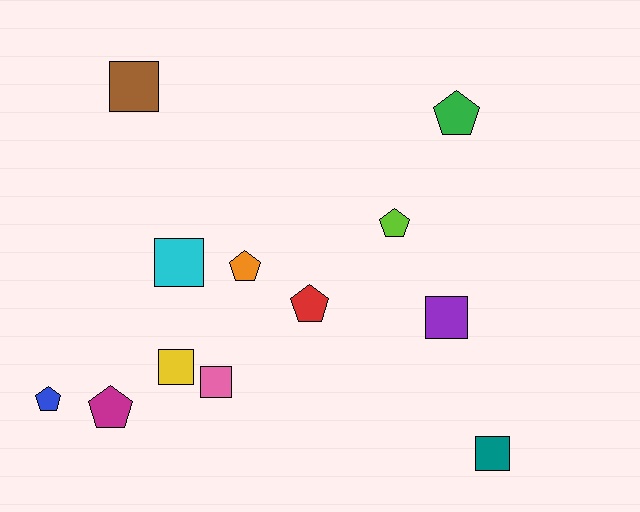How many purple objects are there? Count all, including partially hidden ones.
There is 1 purple object.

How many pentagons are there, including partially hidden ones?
There are 6 pentagons.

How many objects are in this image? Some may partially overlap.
There are 12 objects.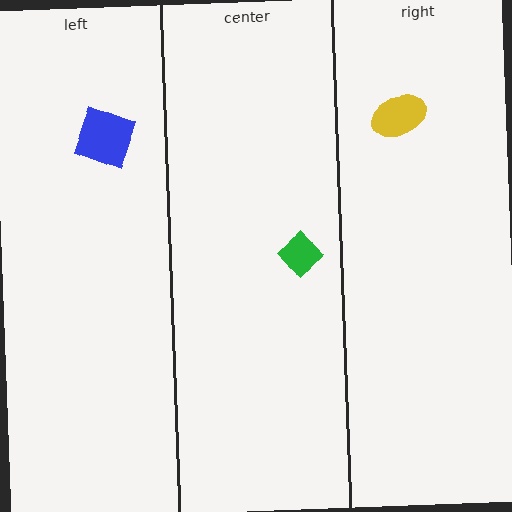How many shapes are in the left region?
1.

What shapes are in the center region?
The green diamond.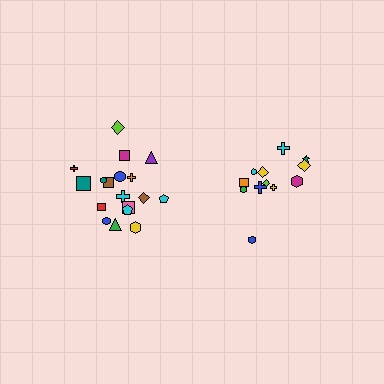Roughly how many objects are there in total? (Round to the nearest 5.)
Roughly 30 objects in total.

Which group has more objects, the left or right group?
The left group.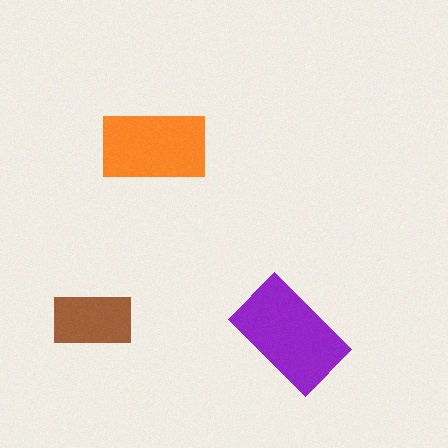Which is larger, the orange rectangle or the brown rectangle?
The orange one.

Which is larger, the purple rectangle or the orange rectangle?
The purple one.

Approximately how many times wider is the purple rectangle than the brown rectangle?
About 1.5 times wider.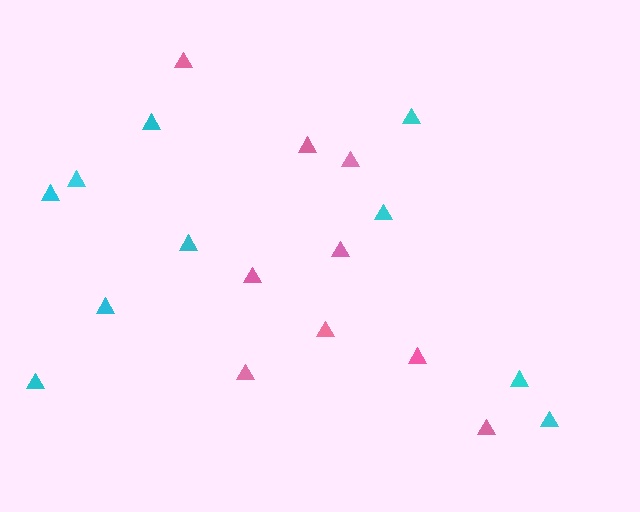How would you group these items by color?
There are 2 groups: one group of cyan triangles (10) and one group of pink triangles (9).